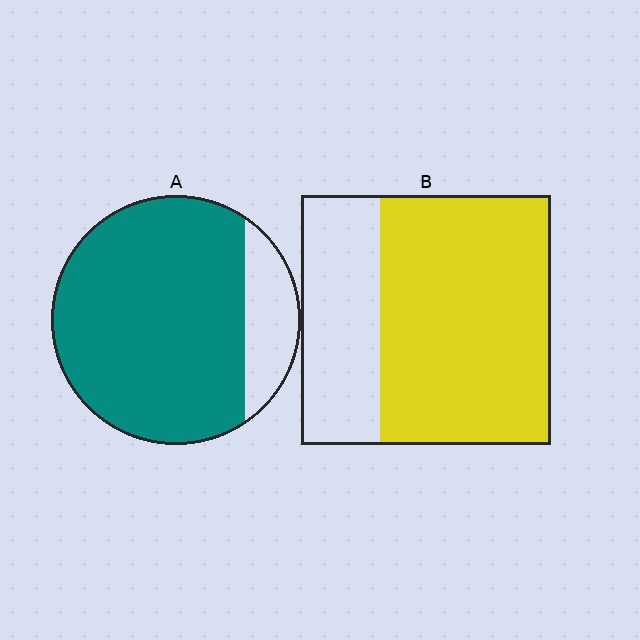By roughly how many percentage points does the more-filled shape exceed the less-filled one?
By roughly 15 percentage points (A over B).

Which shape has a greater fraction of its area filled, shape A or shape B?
Shape A.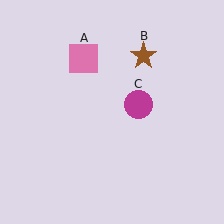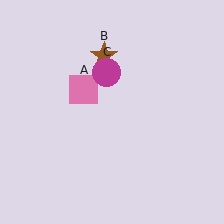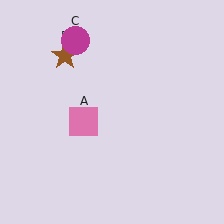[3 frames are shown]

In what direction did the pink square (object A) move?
The pink square (object A) moved down.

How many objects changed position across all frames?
3 objects changed position: pink square (object A), brown star (object B), magenta circle (object C).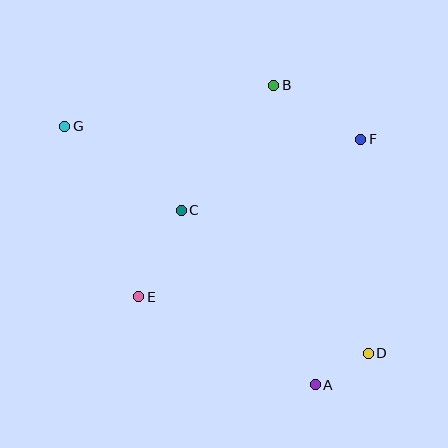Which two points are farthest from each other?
Points D and G are farthest from each other.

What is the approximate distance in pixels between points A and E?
The distance between A and E is approximately 197 pixels.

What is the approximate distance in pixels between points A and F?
The distance between A and F is approximately 249 pixels.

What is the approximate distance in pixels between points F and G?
The distance between F and G is approximately 297 pixels.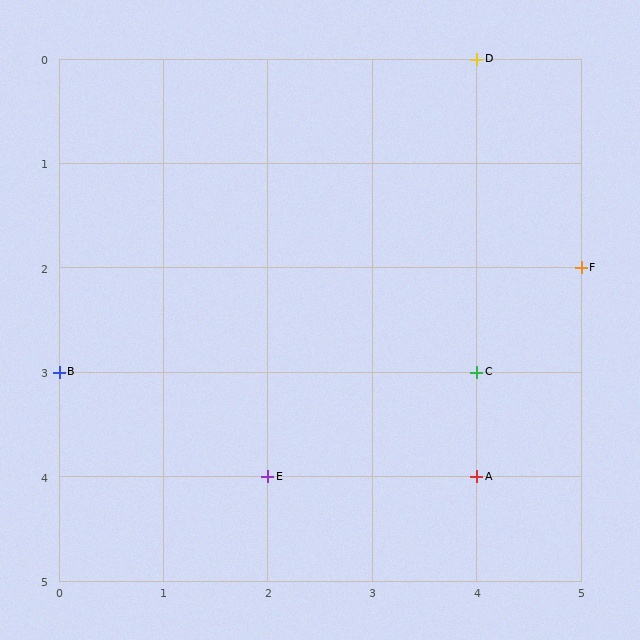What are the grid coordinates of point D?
Point D is at grid coordinates (4, 0).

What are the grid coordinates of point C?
Point C is at grid coordinates (4, 3).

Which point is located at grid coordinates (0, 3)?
Point B is at (0, 3).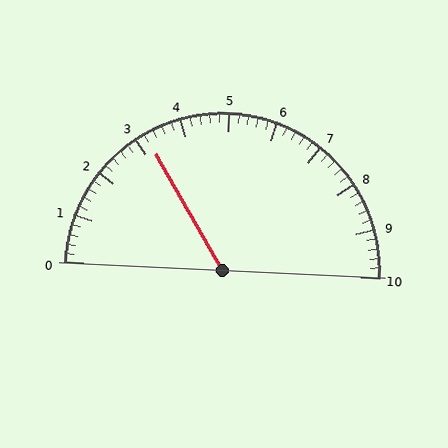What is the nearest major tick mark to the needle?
The nearest major tick mark is 3.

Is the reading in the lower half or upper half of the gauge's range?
The reading is in the lower half of the range (0 to 10).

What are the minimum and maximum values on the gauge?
The gauge ranges from 0 to 10.